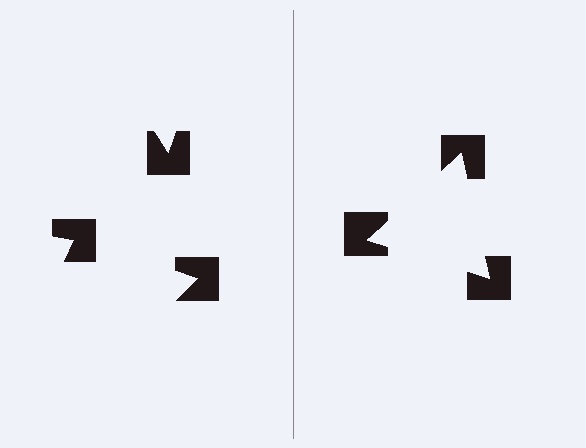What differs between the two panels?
The notched squares are positioned identically on both sides; only the wedge orientations differ. On the right they align to a triangle; on the left they are misaligned.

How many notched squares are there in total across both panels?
6 — 3 on each side.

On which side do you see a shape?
An illusory triangle appears on the right side. On the left side the wedge cuts are rotated, so no coherent shape forms.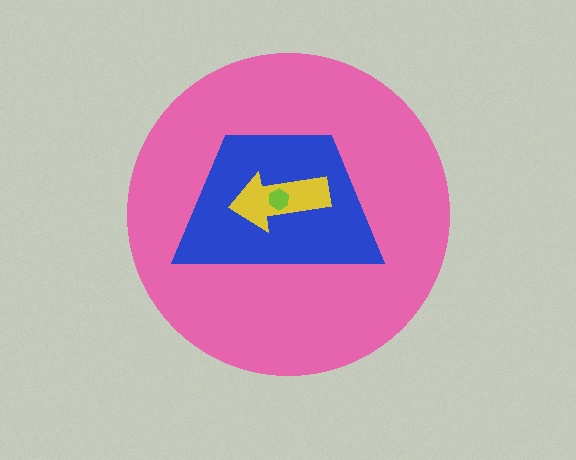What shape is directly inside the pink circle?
The blue trapezoid.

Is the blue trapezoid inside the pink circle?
Yes.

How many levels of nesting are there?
4.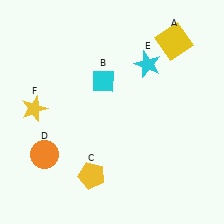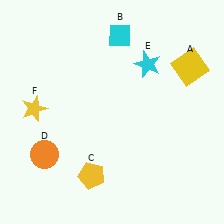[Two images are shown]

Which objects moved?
The objects that moved are: the yellow square (A), the cyan diamond (B).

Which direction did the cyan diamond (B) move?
The cyan diamond (B) moved up.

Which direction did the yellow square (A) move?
The yellow square (A) moved down.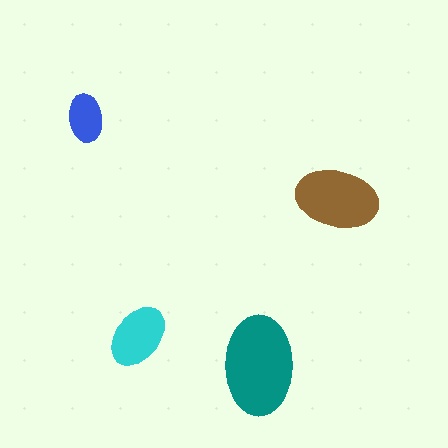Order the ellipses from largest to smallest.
the teal one, the brown one, the cyan one, the blue one.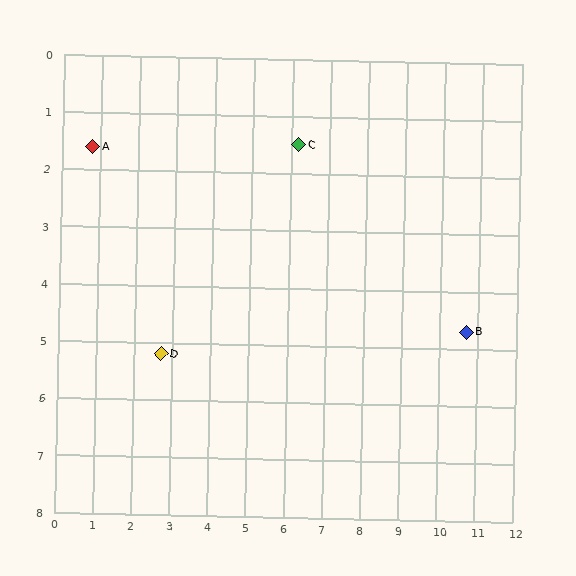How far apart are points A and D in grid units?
Points A and D are about 4.1 grid units apart.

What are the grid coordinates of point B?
Point B is at approximately (10.7, 4.7).